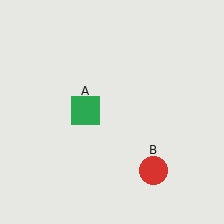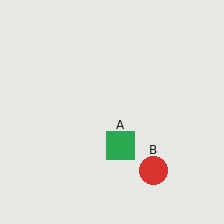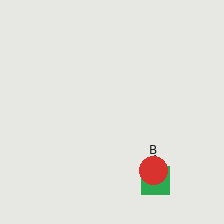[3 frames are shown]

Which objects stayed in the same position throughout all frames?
Red circle (object B) remained stationary.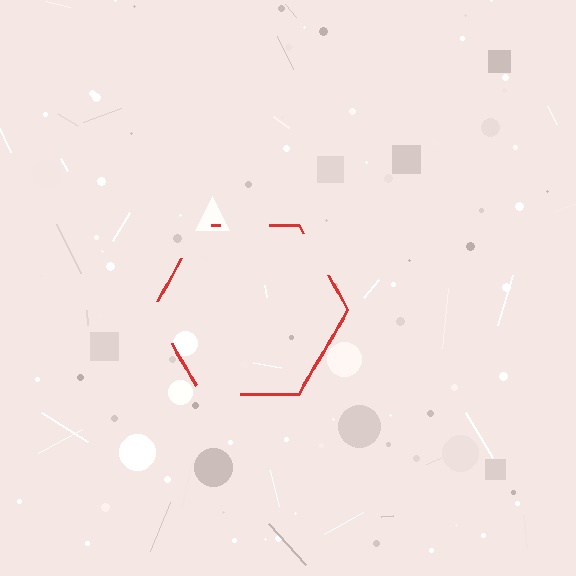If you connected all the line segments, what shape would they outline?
They would outline a hexagon.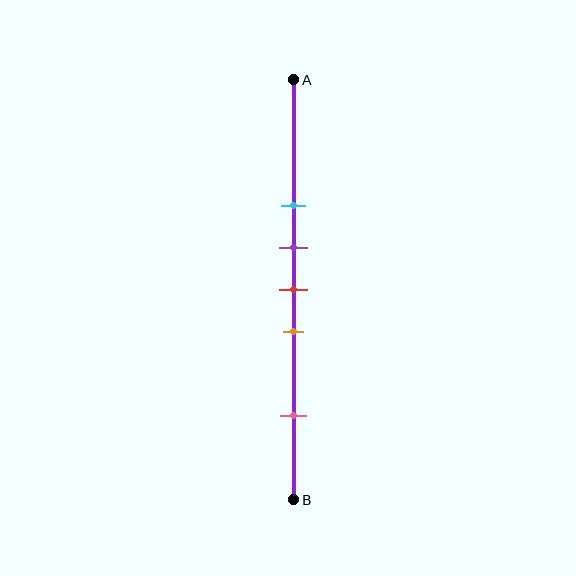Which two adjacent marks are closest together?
The purple and red marks are the closest adjacent pair.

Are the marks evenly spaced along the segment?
No, the marks are not evenly spaced.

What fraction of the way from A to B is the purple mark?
The purple mark is approximately 40% (0.4) of the way from A to B.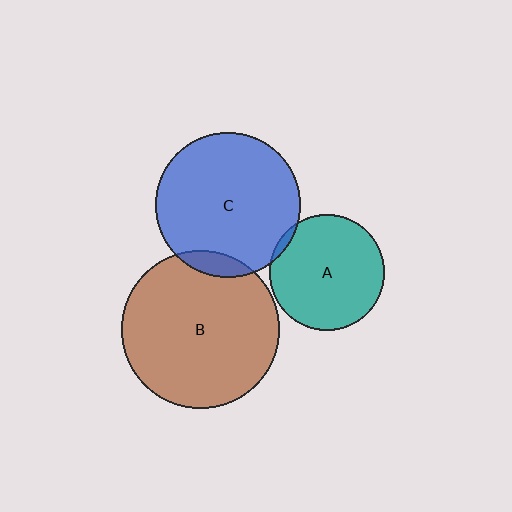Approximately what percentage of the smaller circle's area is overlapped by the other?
Approximately 10%.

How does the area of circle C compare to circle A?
Approximately 1.6 times.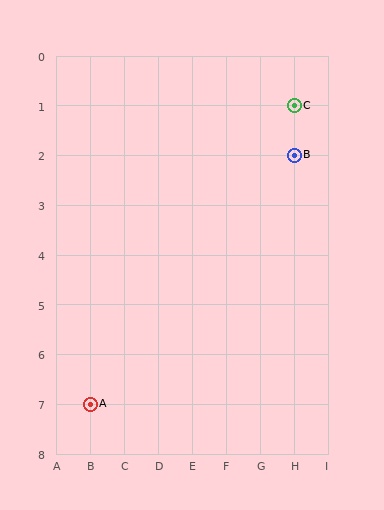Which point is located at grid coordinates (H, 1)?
Point C is at (H, 1).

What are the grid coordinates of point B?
Point B is at grid coordinates (H, 2).